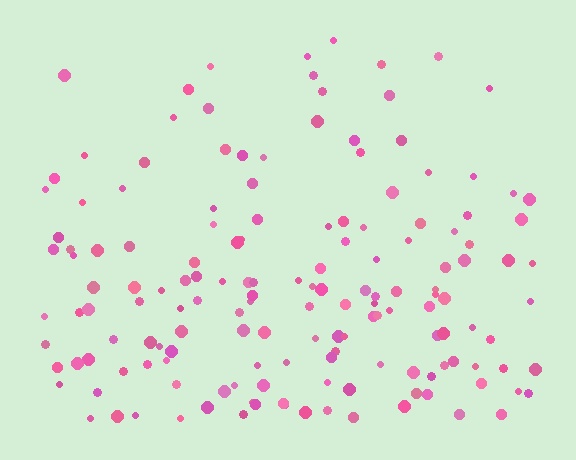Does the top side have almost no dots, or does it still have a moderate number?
Still a moderate number, just noticeably fewer than the bottom.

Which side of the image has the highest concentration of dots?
The bottom.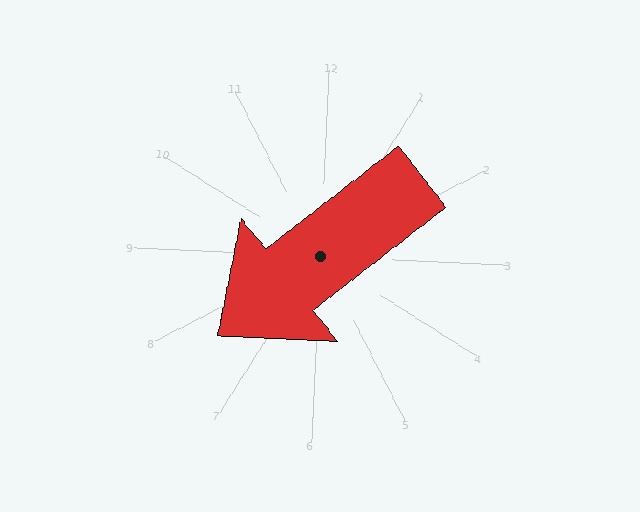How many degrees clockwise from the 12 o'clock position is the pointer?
Approximately 229 degrees.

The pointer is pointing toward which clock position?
Roughly 8 o'clock.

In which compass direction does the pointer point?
Southwest.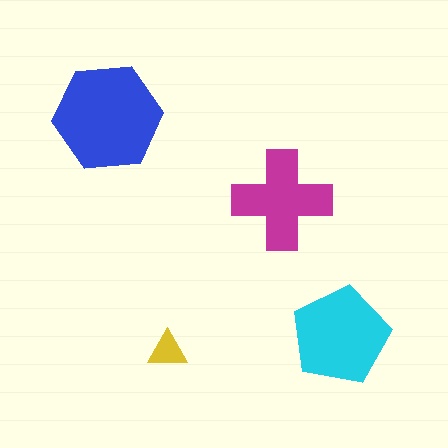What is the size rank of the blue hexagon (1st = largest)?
1st.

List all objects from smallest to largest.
The yellow triangle, the magenta cross, the cyan pentagon, the blue hexagon.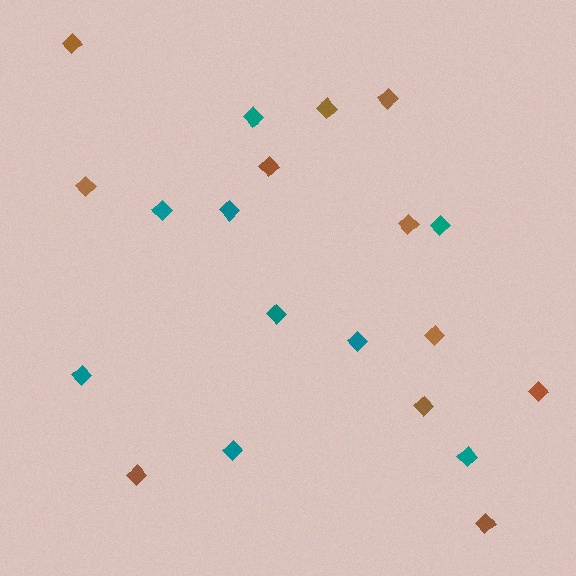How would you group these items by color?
There are 2 groups: one group of teal diamonds (9) and one group of brown diamonds (11).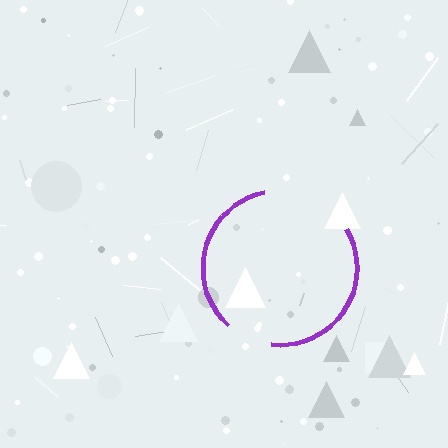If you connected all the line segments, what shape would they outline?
They would outline a circle.